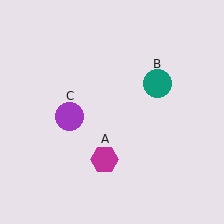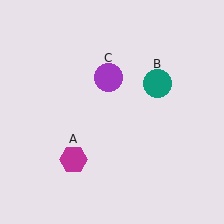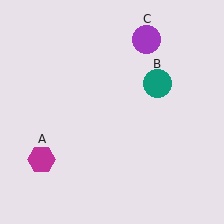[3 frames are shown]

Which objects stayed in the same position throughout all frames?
Teal circle (object B) remained stationary.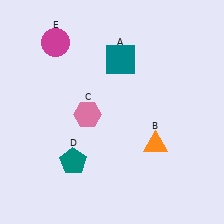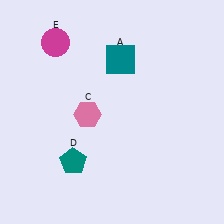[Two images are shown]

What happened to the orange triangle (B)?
The orange triangle (B) was removed in Image 2. It was in the bottom-right area of Image 1.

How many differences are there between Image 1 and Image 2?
There is 1 difference between the two images.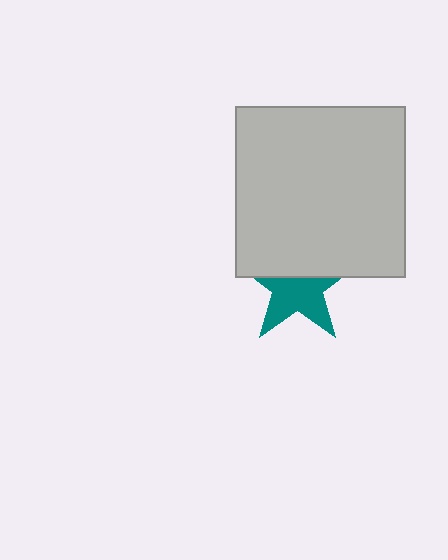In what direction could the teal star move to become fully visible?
The teal star could move down. That would shift it out from behind the light gray square entirely.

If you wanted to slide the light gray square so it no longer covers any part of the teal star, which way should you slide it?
Slide it up — that is the most direct way to separate the two shapes.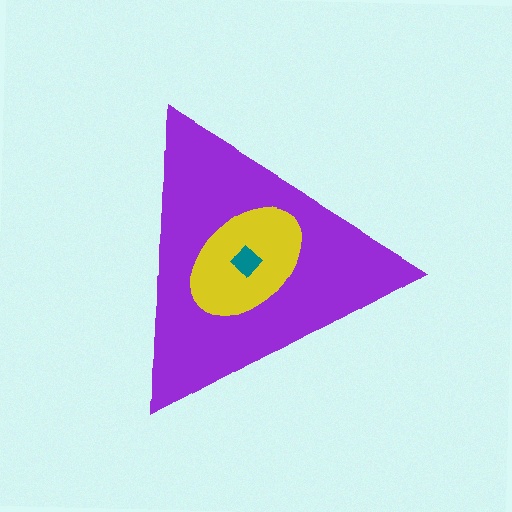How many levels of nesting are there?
3.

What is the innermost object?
The teal diamond.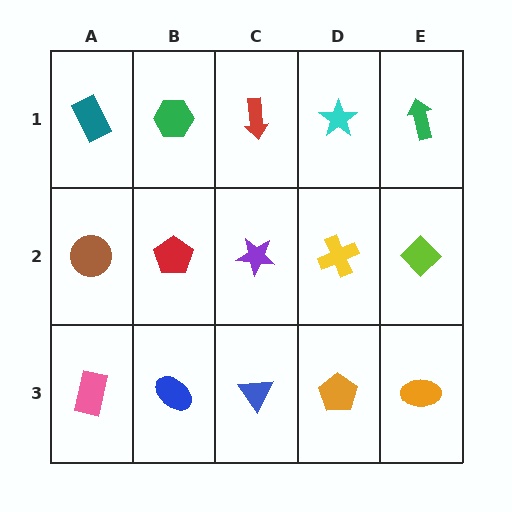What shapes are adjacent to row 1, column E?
A lime diamond (row 2, column E), a cyan star (row 1, column D).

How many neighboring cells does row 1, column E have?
2.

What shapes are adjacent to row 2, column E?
A green arrow (row 1, column E), an orange ellipse (row 3, column E), a yellow cross (row 2, column D).